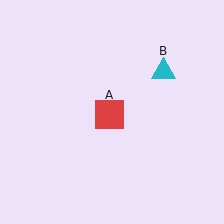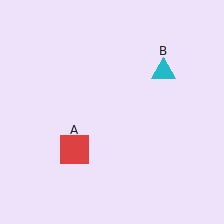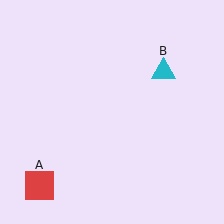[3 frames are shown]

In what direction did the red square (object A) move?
The red square (object A) moved down and to the left.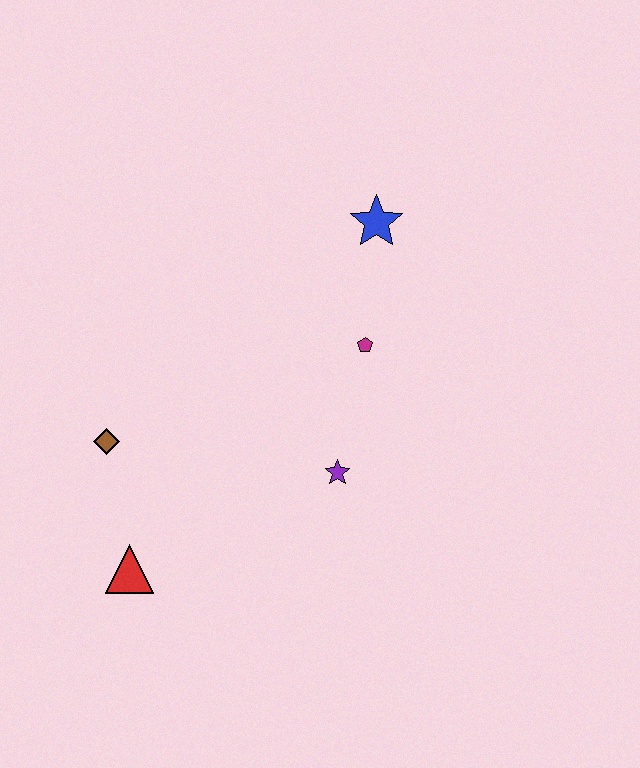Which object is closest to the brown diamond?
The red triangle is closest to the brown diamond.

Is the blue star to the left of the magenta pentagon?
No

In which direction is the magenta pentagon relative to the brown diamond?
The magenta pentagon is to the right of the brown diamond.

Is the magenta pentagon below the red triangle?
No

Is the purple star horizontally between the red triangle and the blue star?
Yes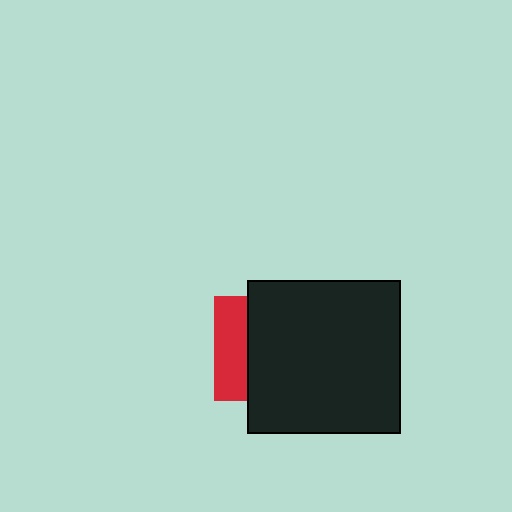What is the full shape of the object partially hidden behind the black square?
The partially hidden object is a red square.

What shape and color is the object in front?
The object in front is a black square.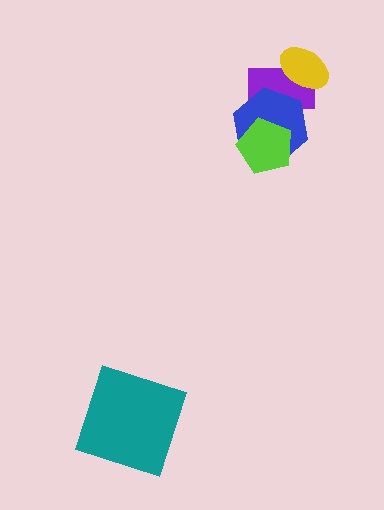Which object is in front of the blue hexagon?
The lime pentagon is in front of the blue hexagon.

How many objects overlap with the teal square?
0 objects overlap with the teal square.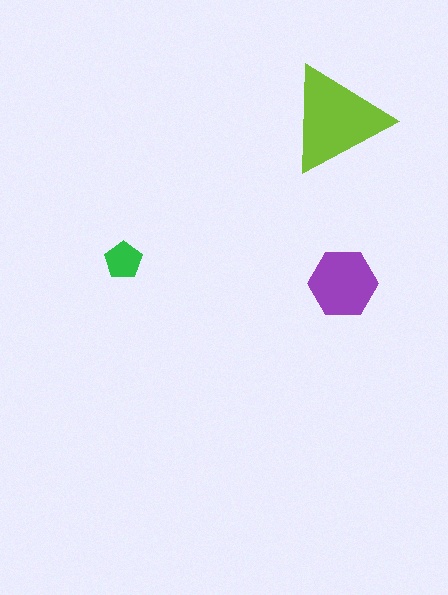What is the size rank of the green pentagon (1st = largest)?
3rd.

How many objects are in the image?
There are 3 objects in the image.